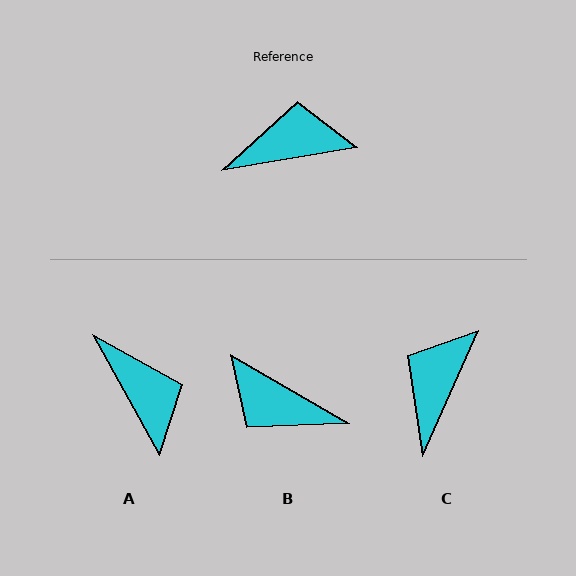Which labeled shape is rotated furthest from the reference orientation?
B, about 140 degrees away.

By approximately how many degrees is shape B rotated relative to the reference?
Approximately 140 degrees counter-clockwise.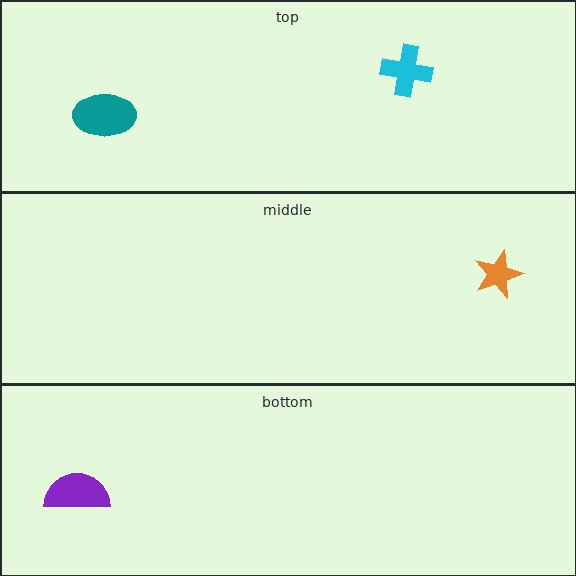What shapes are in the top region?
The teal ellipse, the cyan cross.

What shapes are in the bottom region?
The purple semicircle.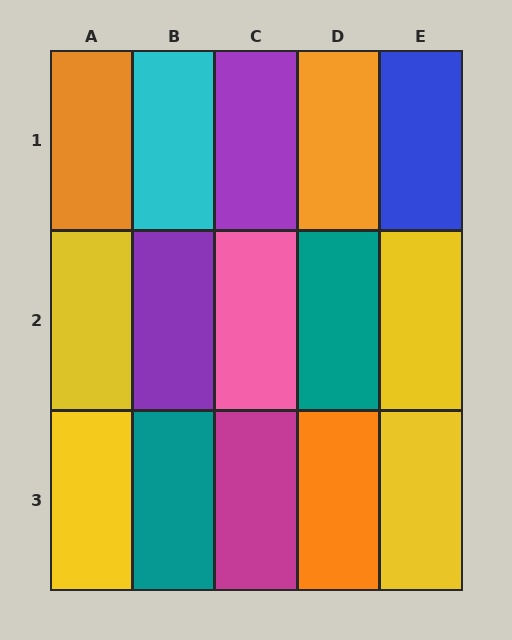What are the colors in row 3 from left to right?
Yellow, teal, magenta, orange, yellow.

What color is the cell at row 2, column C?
Pink.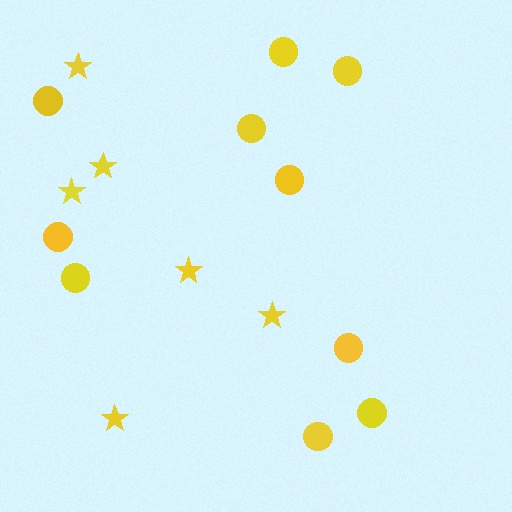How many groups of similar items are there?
There are 2 groups: one group of circles (10) and one group of stars (6).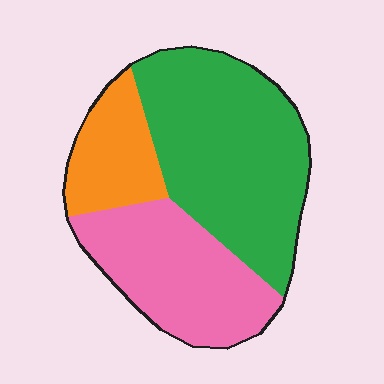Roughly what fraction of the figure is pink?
Pink covers around 35% of the figure.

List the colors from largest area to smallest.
From largest to smallest: green, pink, orange.